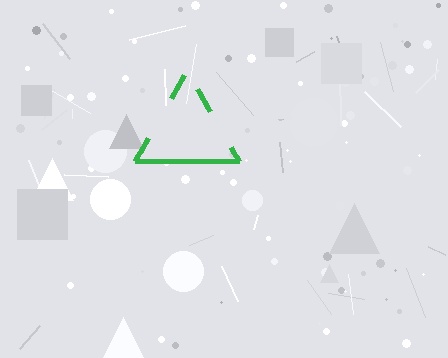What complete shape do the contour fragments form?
The contour fragments form a triangle.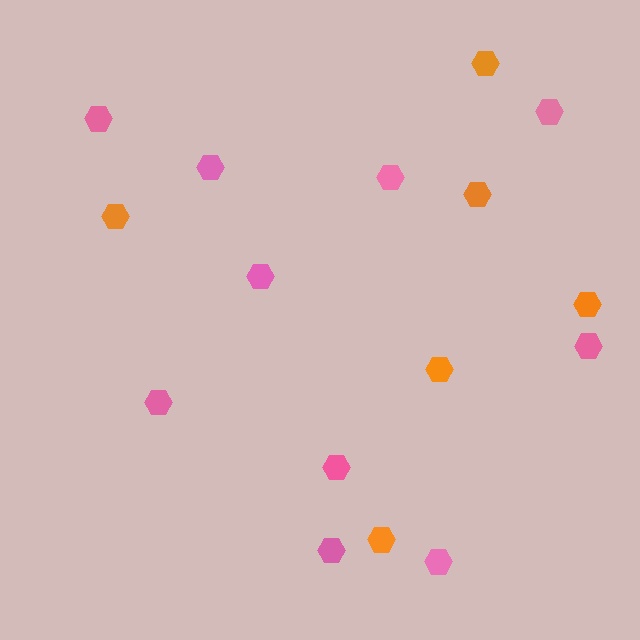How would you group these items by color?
There are 2 groups: one group of pink hexagons (10) and one group of orange hexagons (6).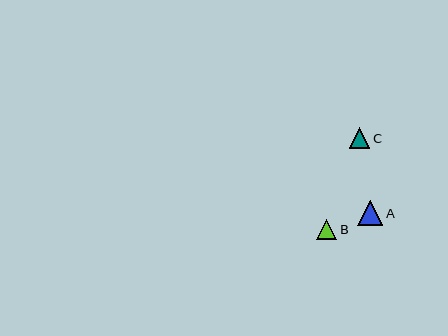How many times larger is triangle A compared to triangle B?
Triangle A is approximately 1.3 times the size of triangle B.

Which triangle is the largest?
Triangle A is the largest with a size of approximately 25 pixels.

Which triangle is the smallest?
Triangle B is the smallest with a size of approximately 20 pixels.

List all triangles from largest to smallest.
From largest to smallest: A, C, B.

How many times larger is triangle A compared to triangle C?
Triangle A is approximately 1.2 times the size of triangle C.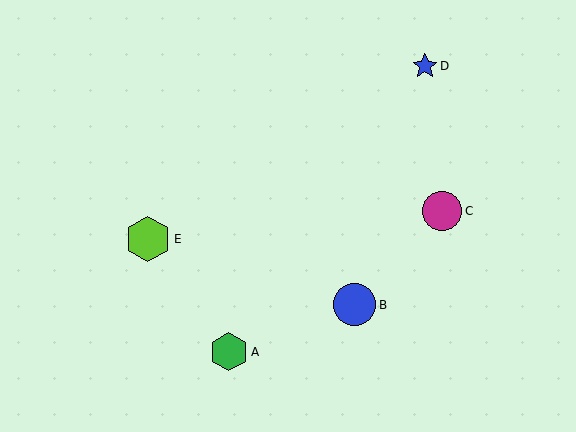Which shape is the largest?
The lime hexagon (labeled E) is the largest.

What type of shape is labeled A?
Shape A is a green hexagon.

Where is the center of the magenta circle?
The center of the magenta circle is at (442, 211).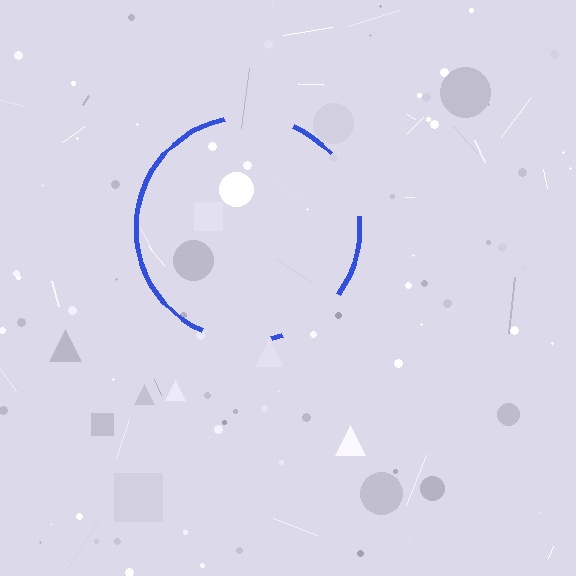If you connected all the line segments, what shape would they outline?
They would outline a circle.